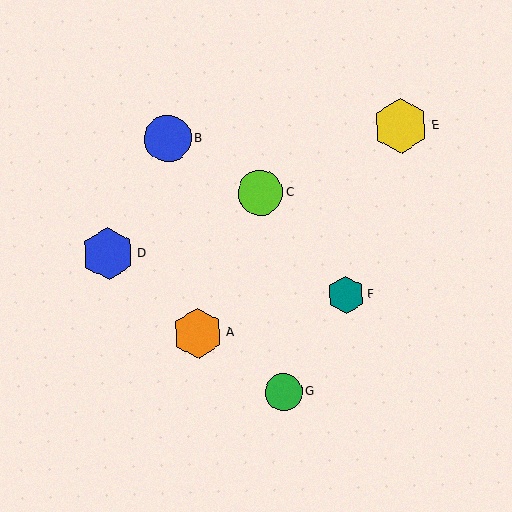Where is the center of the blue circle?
The center of the blue circle is at (168, 139).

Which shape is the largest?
The yellow hexagon (labeled E) is the largest.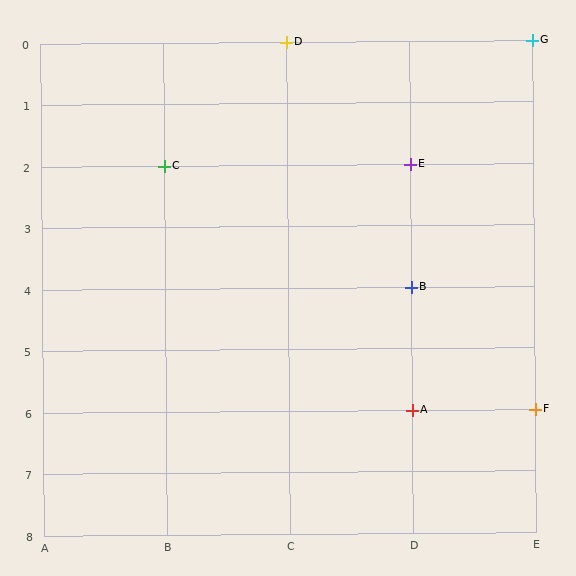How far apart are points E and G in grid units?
Points E and G are 1 column and 2 rows apart (about 2.2 grid units diagonally).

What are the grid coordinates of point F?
Point F is at grid coordinates (E, 6).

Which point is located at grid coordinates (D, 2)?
Point E is at (D, 2).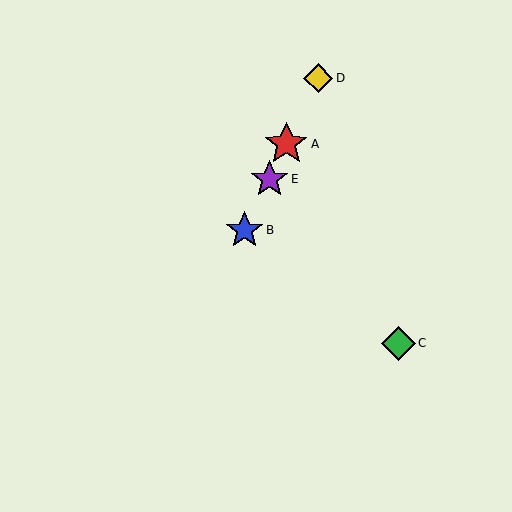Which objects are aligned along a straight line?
Objects A, B, D, E are aligned along a straight line.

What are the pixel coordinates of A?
Object A is at (286, 144).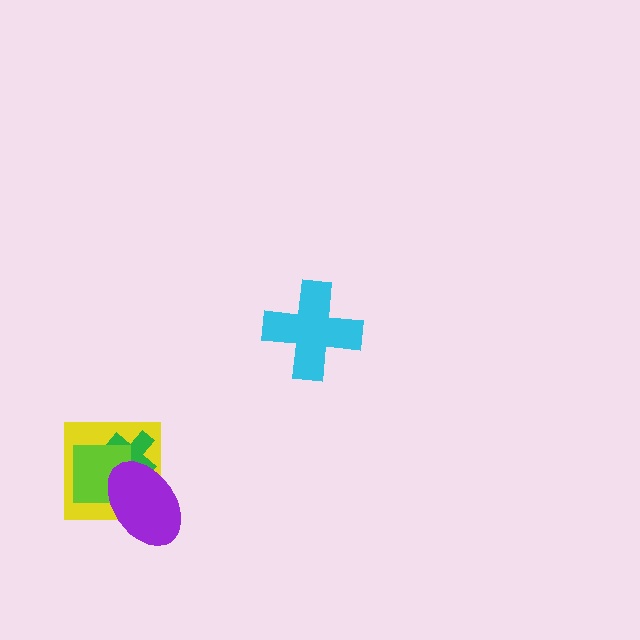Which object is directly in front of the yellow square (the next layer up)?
The green cross is directly in front of the yellow square.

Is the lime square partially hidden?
Yes, it is partially covered by another shape.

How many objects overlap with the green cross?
3 objects overlap with the green cross.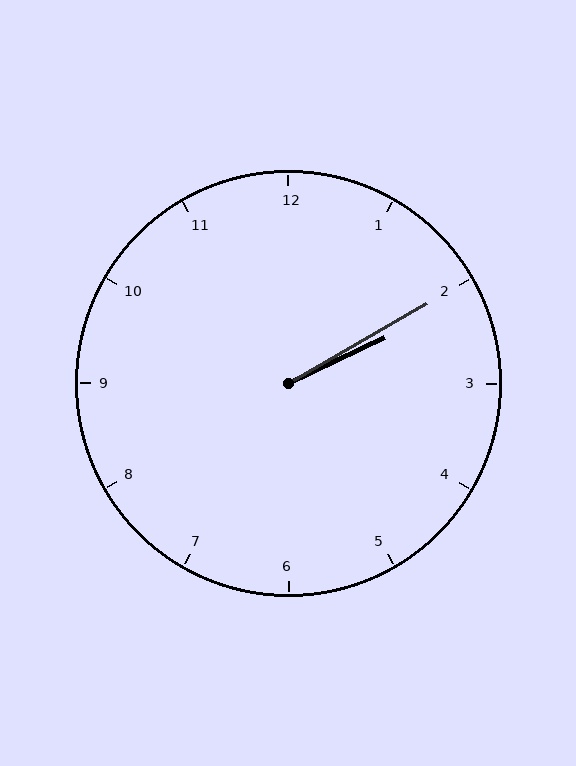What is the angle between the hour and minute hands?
Approximately 5 degrees.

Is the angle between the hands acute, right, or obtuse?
It is acute.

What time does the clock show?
2:10.